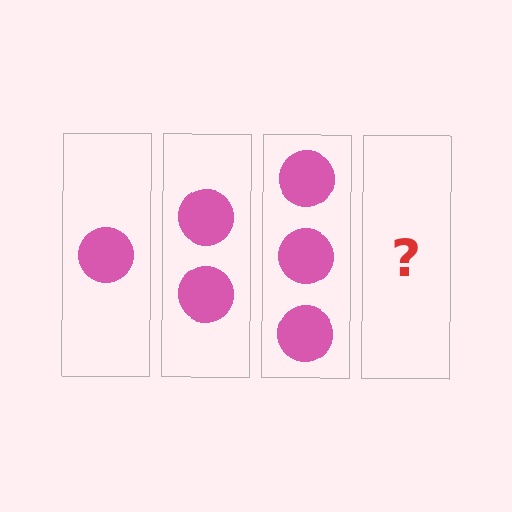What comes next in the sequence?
The next element should be 4 circles.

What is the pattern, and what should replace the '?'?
The pattern is that each step adds one more circle. The '?' should be 4 circles.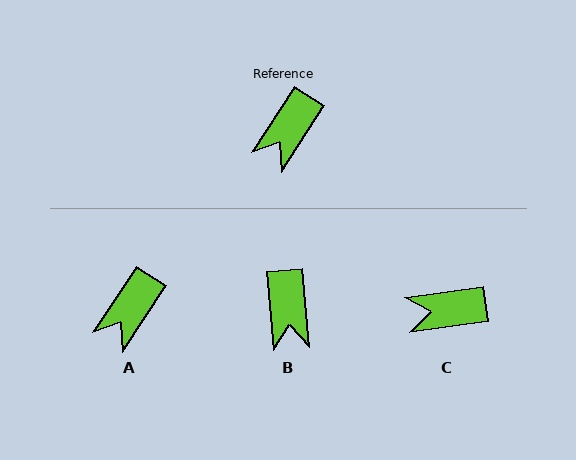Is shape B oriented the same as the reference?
No, it is off by about 38 degrees.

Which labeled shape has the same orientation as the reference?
A.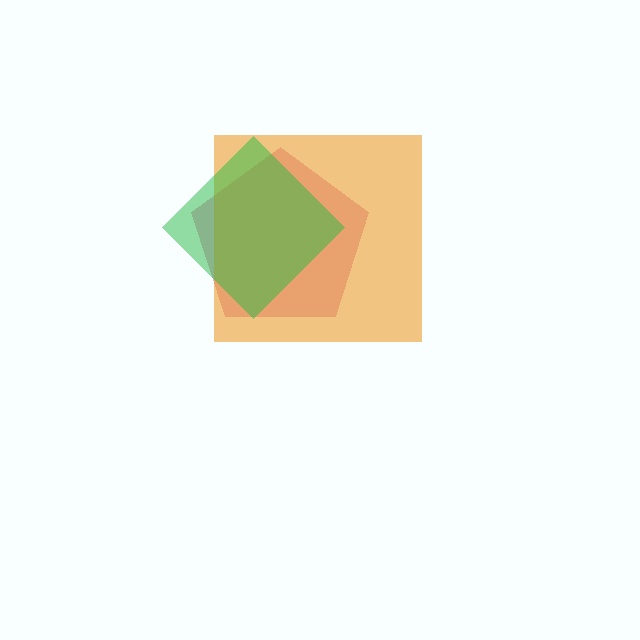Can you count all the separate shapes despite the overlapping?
Yes, there are 3 separate shapes.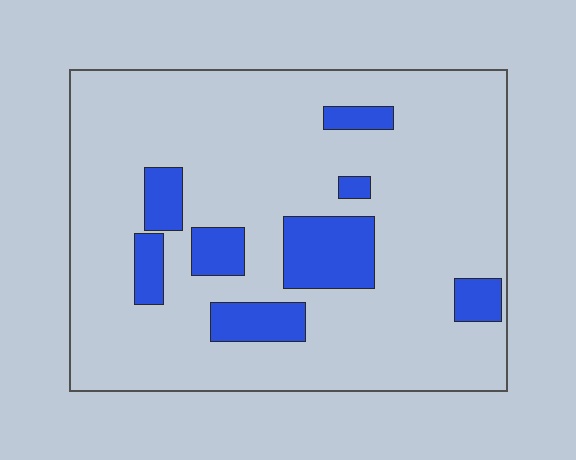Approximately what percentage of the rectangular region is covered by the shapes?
Approximately 15%.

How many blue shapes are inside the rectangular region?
8.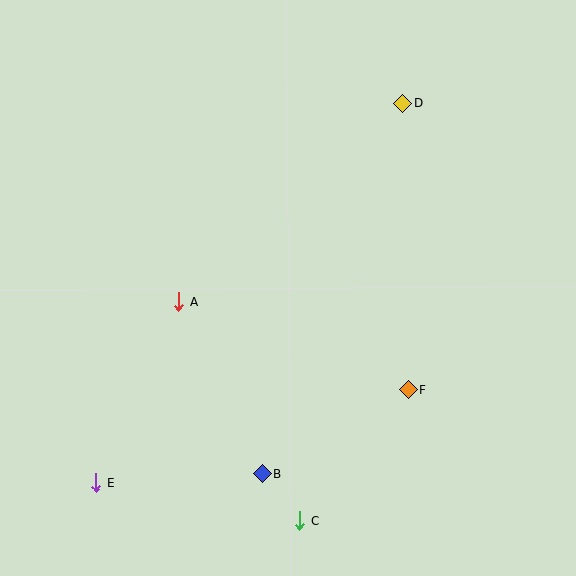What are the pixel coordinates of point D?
Point D is at (403, 104).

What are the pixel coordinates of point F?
Point F is at (408, 390).